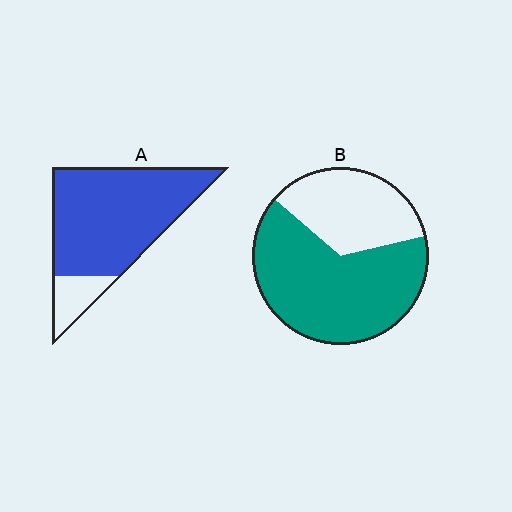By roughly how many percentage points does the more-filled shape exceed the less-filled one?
By roughly 20 percentage points (A over B).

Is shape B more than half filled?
Yes.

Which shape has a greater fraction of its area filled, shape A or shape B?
Shape A.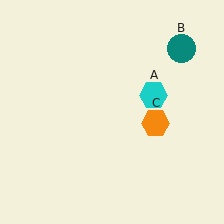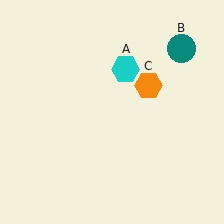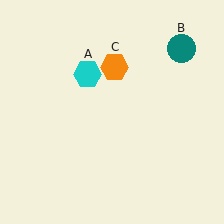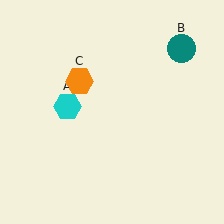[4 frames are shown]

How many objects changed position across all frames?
2 objects changed position: cyan hexagon (object A), orange hexagon (object C).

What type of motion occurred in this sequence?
The cyan hexagon (object A), orange hexagon (object C) rotated counterclockwise around the center of the scene.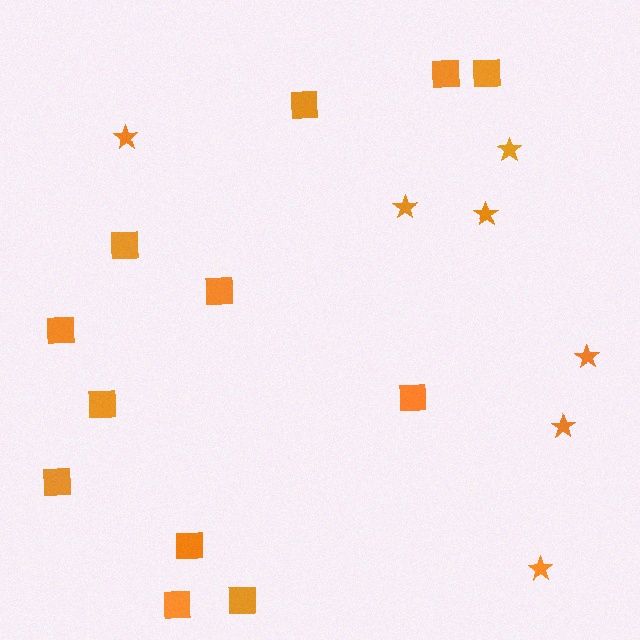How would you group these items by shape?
There are 2 groups: one group of squares (12) and one group of stars (7).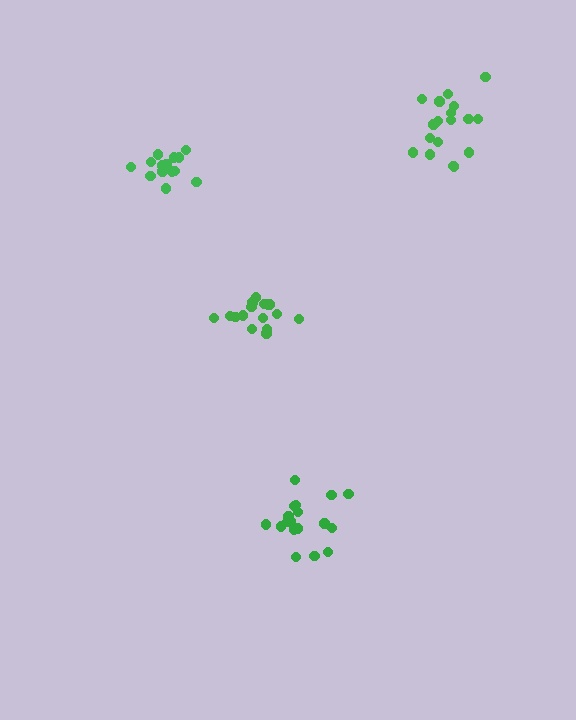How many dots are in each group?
Group 1: 18 dots, Group 2: 18 dots, Group 3: 16 dots, Group 4: 14 dots (66 total).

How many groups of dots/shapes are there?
There are 4 groups.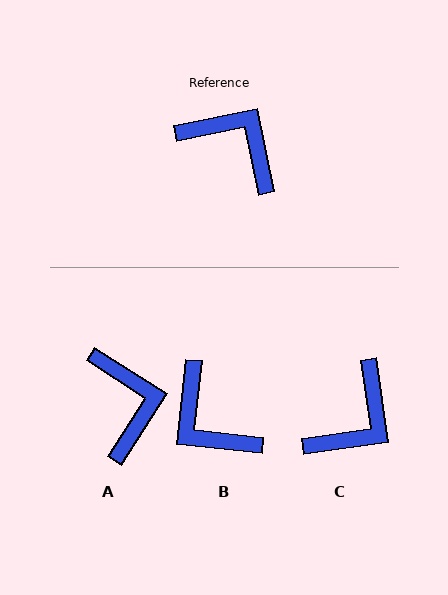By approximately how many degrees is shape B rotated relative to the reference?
Approximately 162 degrees counter-clockwise.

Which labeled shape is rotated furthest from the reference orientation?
B, about 162 degrees away.